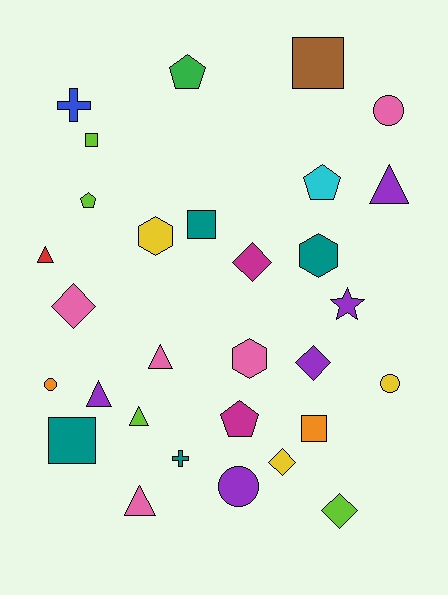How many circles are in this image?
There are 4 circles.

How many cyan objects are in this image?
There is 1 cyan object.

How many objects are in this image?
There are 30 objects.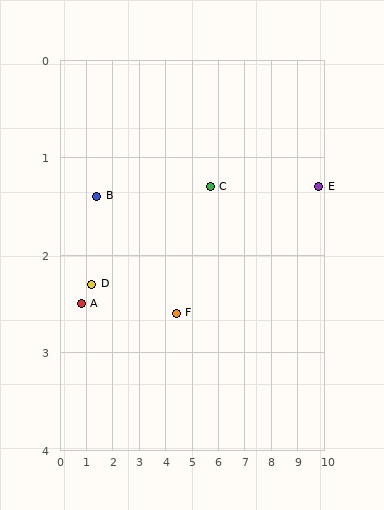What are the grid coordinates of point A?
Point A is at approximately (0.8, 2.5).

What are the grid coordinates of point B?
Point B is at approximately (1.4, 1.4).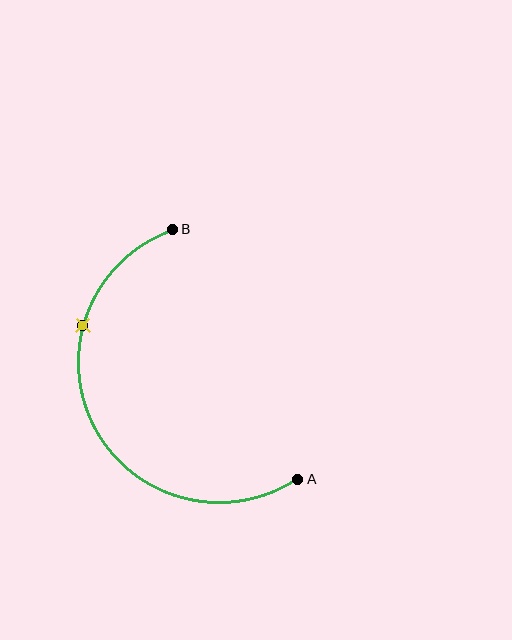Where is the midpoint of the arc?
The arc midpoint is the point on the curve farthest from the straight line joining A and B. It sits to the left of that line.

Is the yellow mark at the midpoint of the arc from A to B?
No. The yellow mark lies on the arc but is closer to endpoint B. The arc midpoint would be at the point on the curve equidistant along the arc from both A and B.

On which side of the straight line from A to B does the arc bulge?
The arc bulges to the left of the straight line connecting A and B.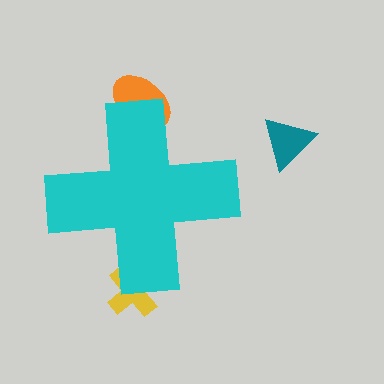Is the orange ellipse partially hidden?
Yes, the orange ellipse is partially hidden behind the cyan cross.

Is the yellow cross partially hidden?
Yes, the yellow cross is partially hidden behind the cyan cross.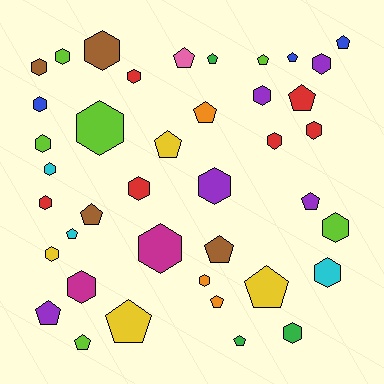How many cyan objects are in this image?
There are 3 cyan objects.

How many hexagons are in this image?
There are 22 hexagons.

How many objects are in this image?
There are 40 objects.